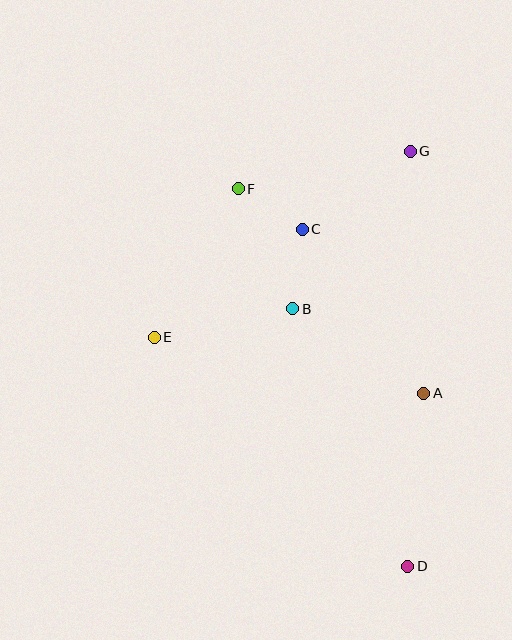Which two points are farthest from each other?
Points D and G are farthest from each other.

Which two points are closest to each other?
Points C and F are closest to each other.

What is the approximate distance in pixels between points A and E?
The distance between A and E is approximately 275 pixels.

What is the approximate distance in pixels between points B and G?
The distance between B and G is approximately 196 pixels.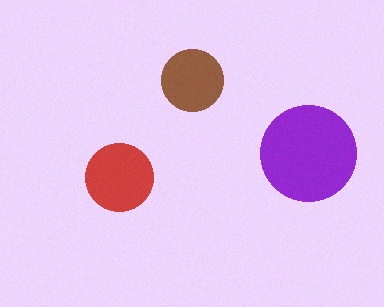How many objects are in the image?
There are 3 objects in the image.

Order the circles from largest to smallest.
the purple one, the red one, the brown one.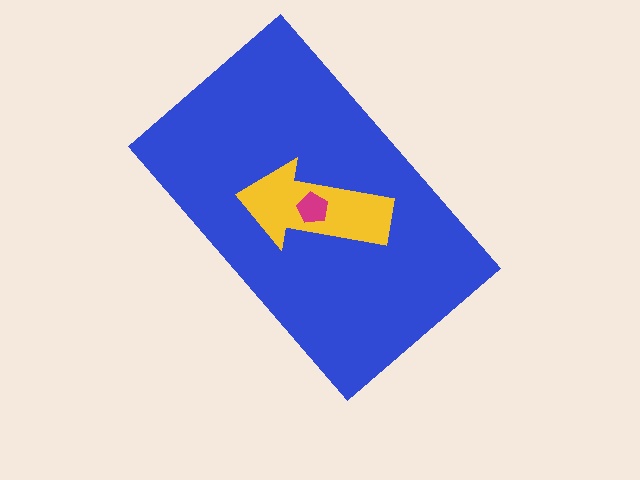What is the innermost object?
The magenta pentagon.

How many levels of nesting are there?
3.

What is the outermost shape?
The blue rectangle.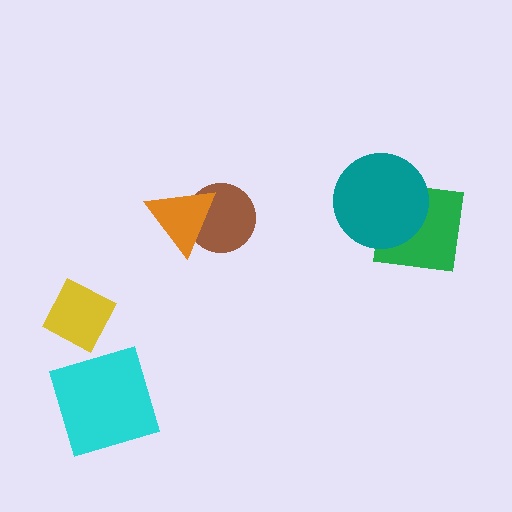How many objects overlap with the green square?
1 object overlaps with the green square.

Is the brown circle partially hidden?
Yes, it is partially covered by another shape.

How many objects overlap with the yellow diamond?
0 objects overlap with the yellow diamond.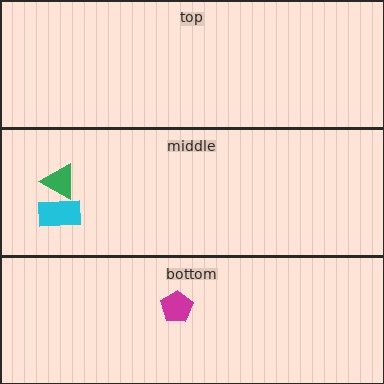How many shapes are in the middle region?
2.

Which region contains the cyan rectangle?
The middle region.